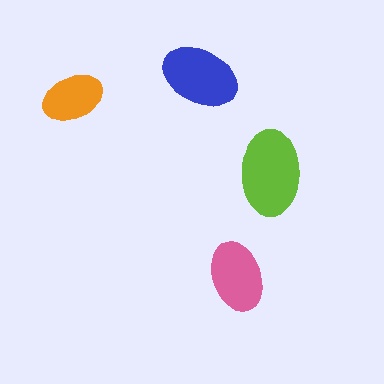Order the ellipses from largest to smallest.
the lime one, the blue one, the pink one, the orange one.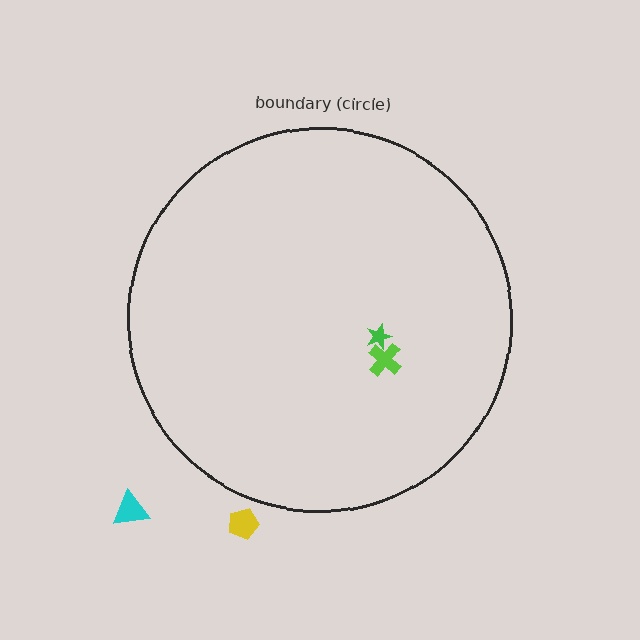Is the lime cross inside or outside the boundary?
Inside.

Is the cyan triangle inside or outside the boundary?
Outside.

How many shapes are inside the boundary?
2 inside, 2 outside.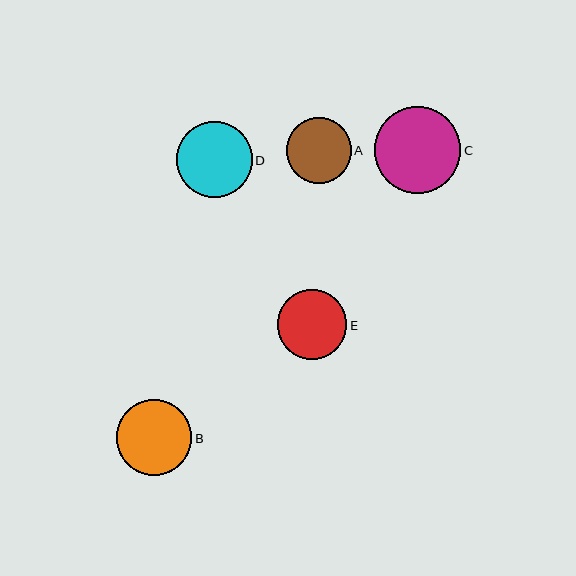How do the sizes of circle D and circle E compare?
Circle D and circle E are approximately the same size.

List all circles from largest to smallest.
From largest to smallest: C, B, D, E, A.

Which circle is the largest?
Circle C is the largest with a size of approximately 87 pixels.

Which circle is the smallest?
Circle A is the smallest with a size of approximately 65 pixels.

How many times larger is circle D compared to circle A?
Circle D is approximately 1.2 times the size of circle A.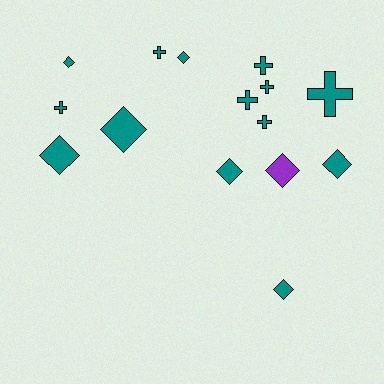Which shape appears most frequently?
Diamond, with 8 objects.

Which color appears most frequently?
Teal, with 14 objects.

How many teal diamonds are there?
There are 7 teal diamonds.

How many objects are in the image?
There are 15 objects.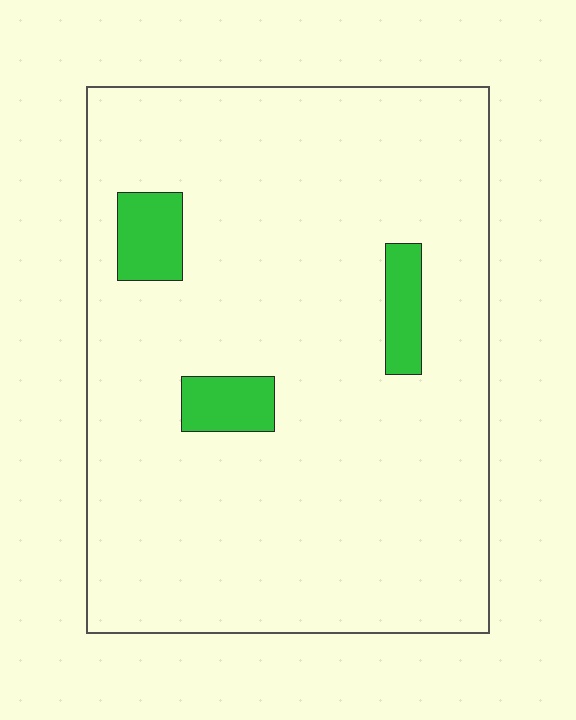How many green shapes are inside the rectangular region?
3.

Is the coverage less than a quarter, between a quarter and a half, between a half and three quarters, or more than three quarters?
Less than a quarter.